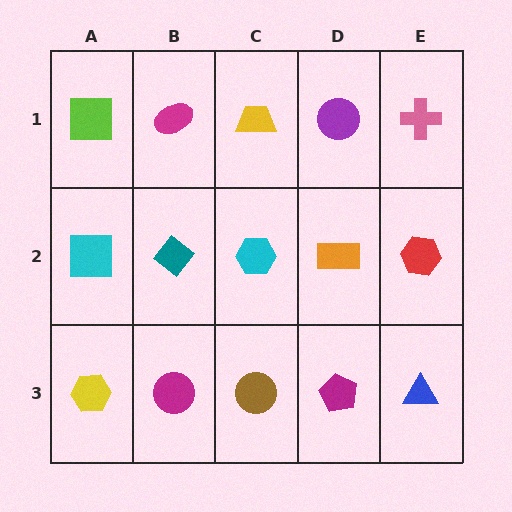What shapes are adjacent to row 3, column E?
A red hexagon (row 2, column E), a magenta pentagon (row 3, column D).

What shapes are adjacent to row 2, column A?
A lime square (row 1, column A), a yellow hexagon (row 3, column A), a teal diamond (row 2, column B).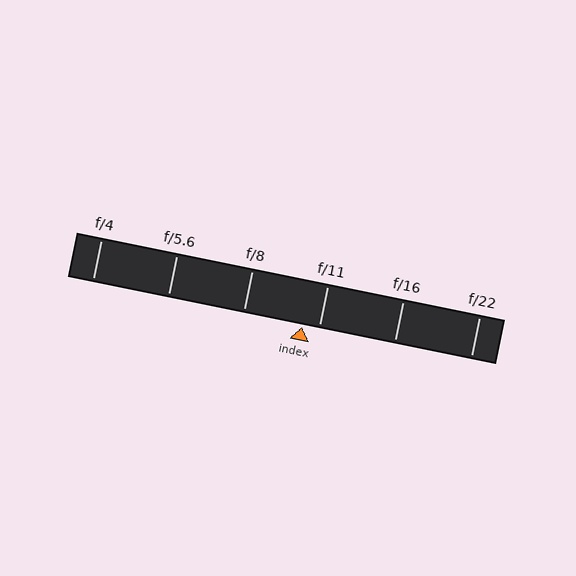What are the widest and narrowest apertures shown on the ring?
The widest aperture shown is f/4 and the narrowest is f/22.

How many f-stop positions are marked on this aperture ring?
There are 6 f-stop positions marked.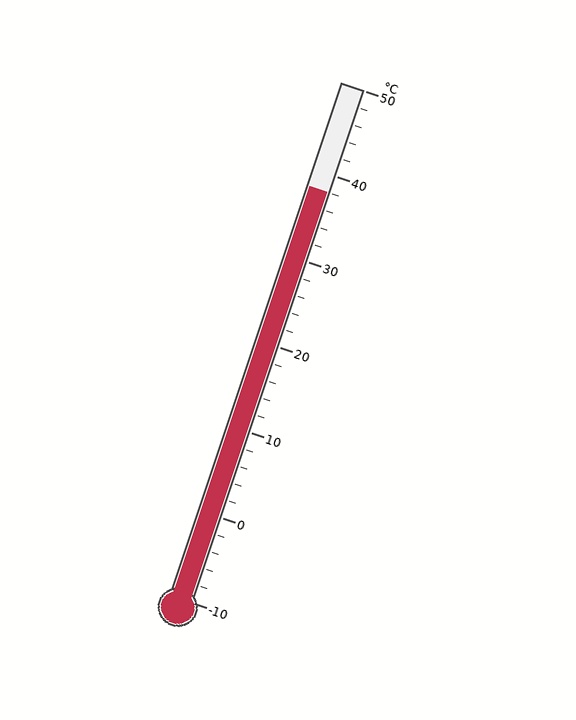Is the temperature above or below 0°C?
The temperature is above 0°C.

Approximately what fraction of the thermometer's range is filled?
The thermometer is filled to approximately 80% of its range.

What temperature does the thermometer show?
The thermometer shows approximately 38°C.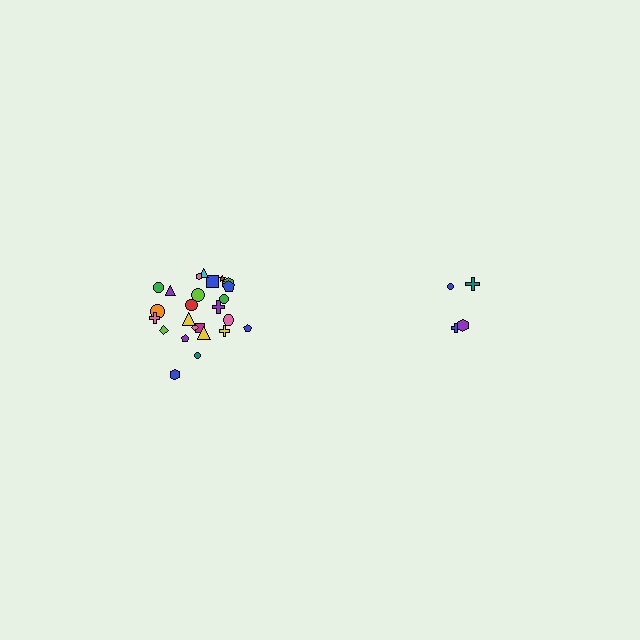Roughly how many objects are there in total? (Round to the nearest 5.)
Roughly 30 objects in total.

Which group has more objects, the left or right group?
The left group.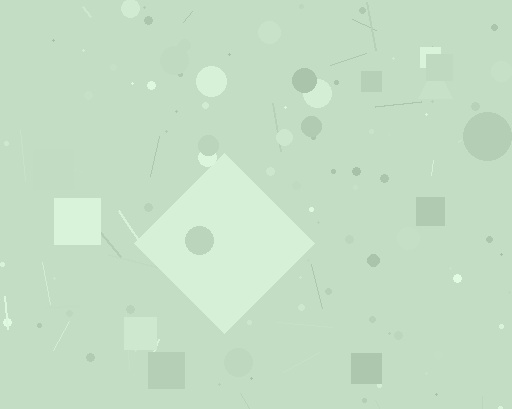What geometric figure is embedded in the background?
A diamond is embedded in the background.